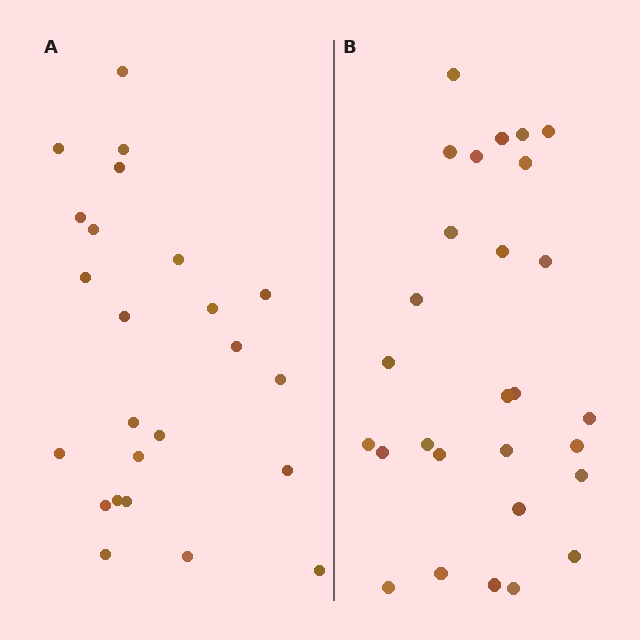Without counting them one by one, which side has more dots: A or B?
Region B (the right region) has more dots.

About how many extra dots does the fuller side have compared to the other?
Region B has about 4 more dots than region A.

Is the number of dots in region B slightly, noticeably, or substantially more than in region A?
Region B has only slightly more — the two regions are fairly close. The ratio is roughly 1.2 to 1.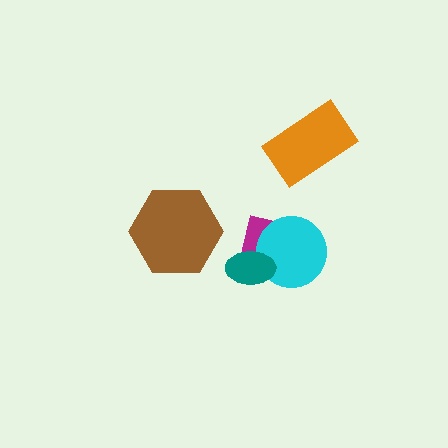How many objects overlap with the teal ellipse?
2 objects overlap with the teal ellipse.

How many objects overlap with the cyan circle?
2 objects overlap with the cyan circle.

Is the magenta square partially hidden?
Yes, it is partially covered by another shape.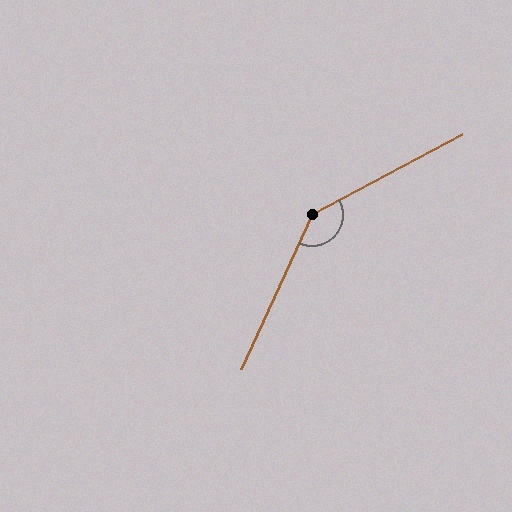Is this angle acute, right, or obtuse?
It is obtuse.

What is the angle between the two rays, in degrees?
Approximately 143 degrees.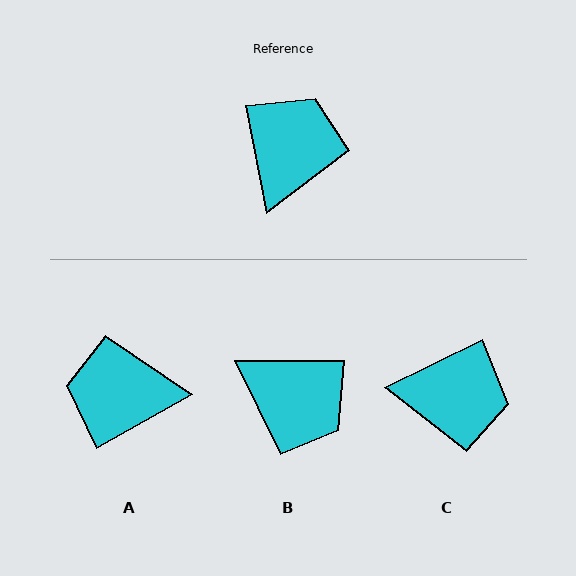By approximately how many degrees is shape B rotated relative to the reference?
Approximately 101 degrees clockwise.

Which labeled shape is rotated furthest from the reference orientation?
A, about 109 degrees away.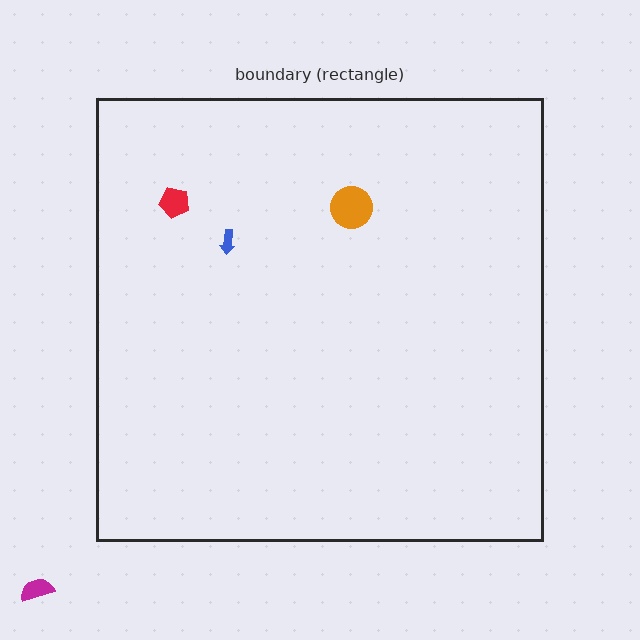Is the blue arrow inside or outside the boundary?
Inside.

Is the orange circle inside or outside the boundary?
Inside.